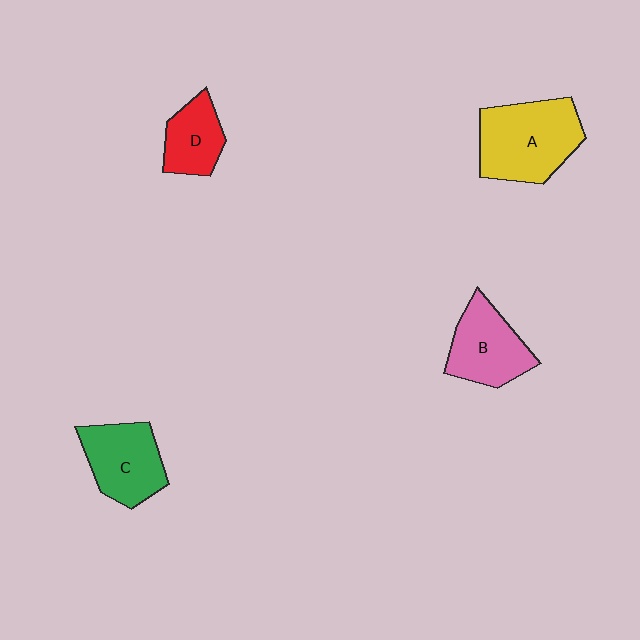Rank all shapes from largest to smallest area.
From largest to smallest: A (yellow), C (green), B (pink), D (red).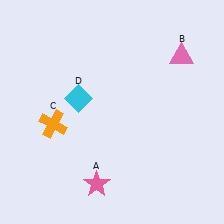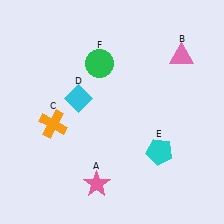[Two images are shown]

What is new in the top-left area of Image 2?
A green circle (F) was added in the top-left area of Image 2.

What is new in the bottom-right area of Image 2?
A cyan pentagon (E) was added in the bottom-right area of Image 2.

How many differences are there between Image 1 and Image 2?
There are 2 differences between the two images.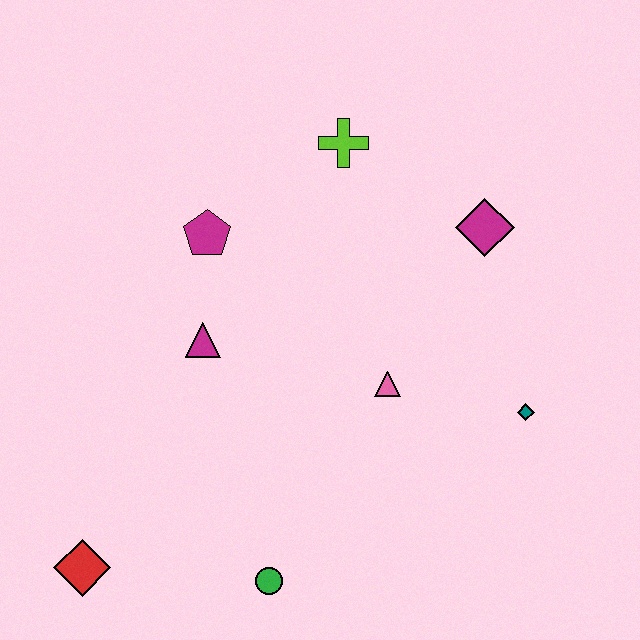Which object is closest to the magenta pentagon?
The magenta triangle is closest to the magenta pentagon.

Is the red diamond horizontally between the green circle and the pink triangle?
No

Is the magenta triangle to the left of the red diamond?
No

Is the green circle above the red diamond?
No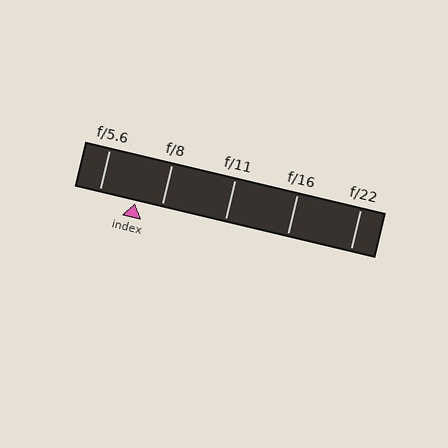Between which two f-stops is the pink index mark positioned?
The index mark is between f/5.6 and f/8.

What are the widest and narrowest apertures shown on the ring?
The widest aperture shown is f/5.6 and the narrowest is f/22.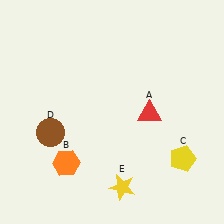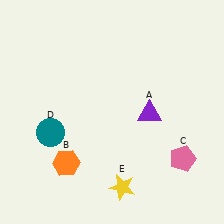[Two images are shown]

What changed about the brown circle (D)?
In Image 1, D is brown. In Image 2, it changed to teal.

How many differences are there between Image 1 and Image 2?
There are 3 differences between the two images.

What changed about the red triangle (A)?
In Image 1, A is red. In Image 2, it changed to purple.